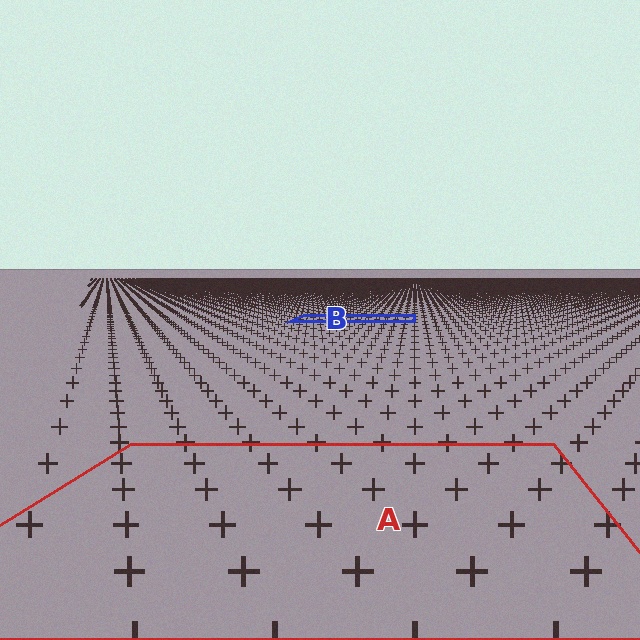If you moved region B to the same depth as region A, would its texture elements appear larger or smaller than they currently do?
They would appear larger. At a closer depth, the same texture elements are projected at a bigger on-screen size.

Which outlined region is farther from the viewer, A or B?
Region B is farther from the viewer — the texture elements inside it appear smaller and more densely packed.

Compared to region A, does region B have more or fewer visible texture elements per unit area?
Region B has more texture elements per unit area — they are packed more densely because it is farther away.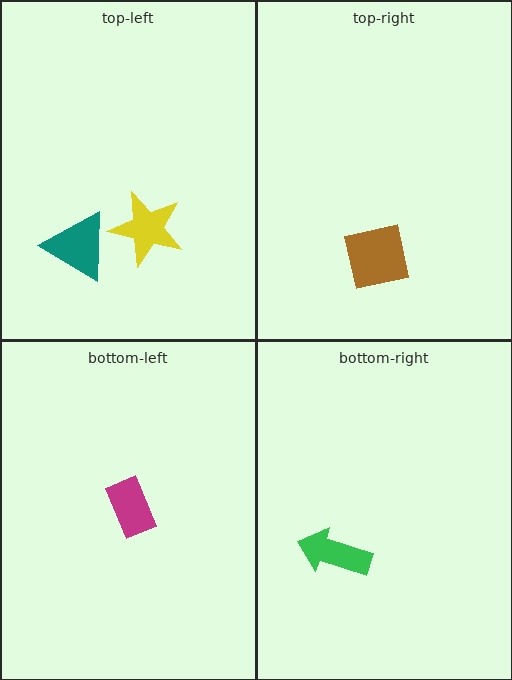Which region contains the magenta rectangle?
The bottom-left region.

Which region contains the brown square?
The top-right region.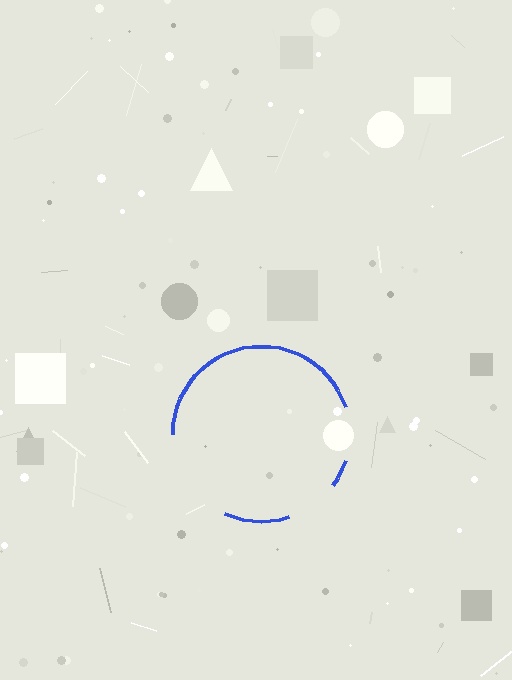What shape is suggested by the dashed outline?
The dashed outline suggests a circle.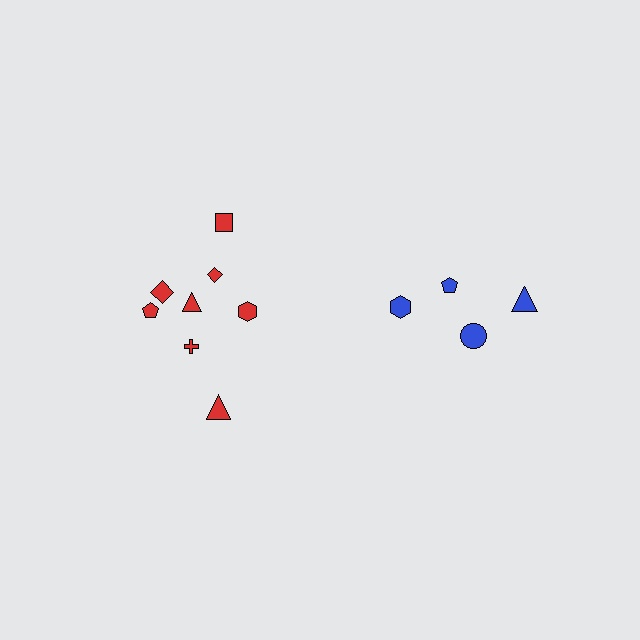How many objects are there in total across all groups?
There are 12 objects.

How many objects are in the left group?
There are 8 objects.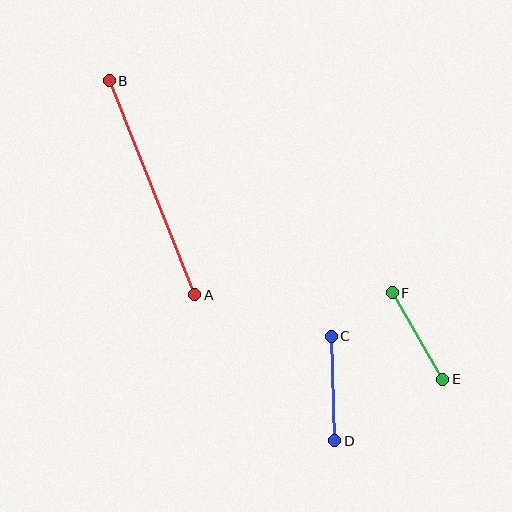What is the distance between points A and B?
The distance is approximately 231 pixels.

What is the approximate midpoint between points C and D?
The midpoint is at approximately (333, 389) pixels.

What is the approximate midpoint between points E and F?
The midpoint is at approximately (418, 336) pixels.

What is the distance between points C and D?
The distance is approximately 104 pixels.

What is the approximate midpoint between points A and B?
The midpoint is at approximately (152, 188) pixels.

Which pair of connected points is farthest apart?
Points A and B are farthest apart.